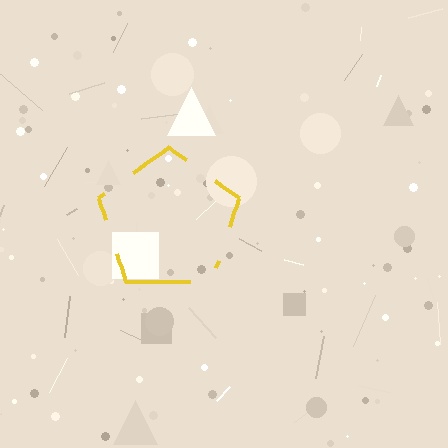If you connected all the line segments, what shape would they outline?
They would outline a pentagon.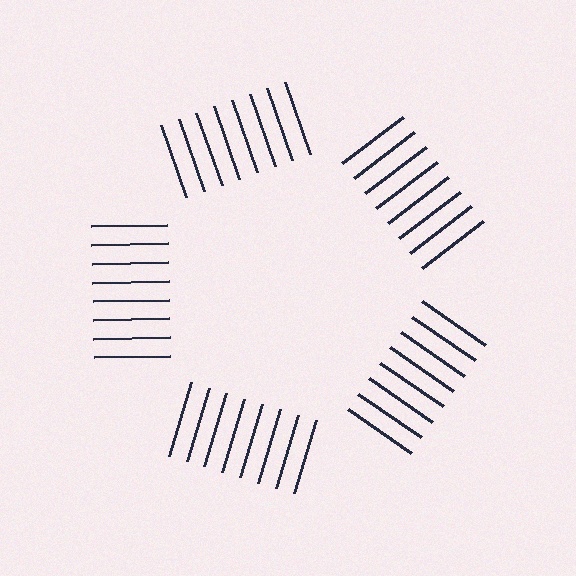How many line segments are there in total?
40 — 8 along each of the 5 edges.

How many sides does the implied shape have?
5 sides — the line-ends trace a pentagon.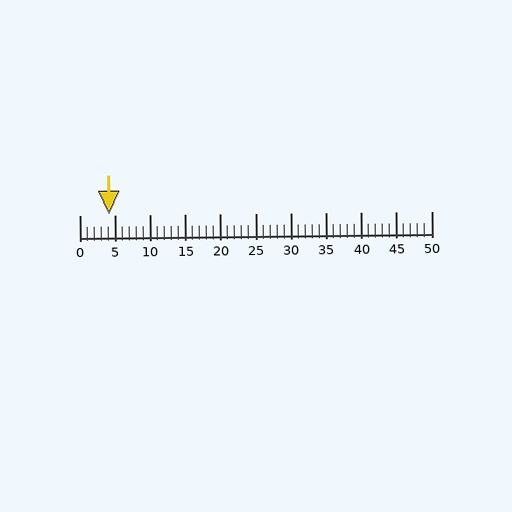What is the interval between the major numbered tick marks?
The major tick marks are spaced 5 units apart.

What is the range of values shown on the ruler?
The ruler shows values from 0 to 50.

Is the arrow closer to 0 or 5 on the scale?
The arrow is closer to 5.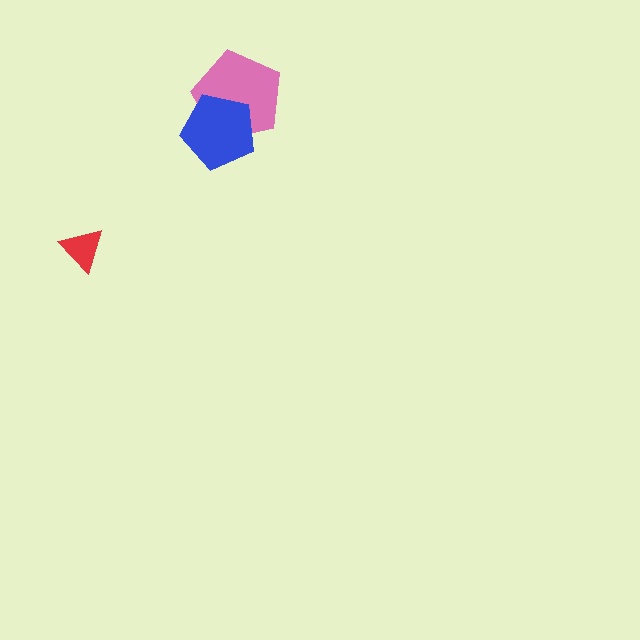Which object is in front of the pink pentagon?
The blue pentagon is in front of the pink pentagon.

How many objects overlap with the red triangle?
0 objects overlap with the red triangle.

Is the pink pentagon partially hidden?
Yes, it is partially covered by another shape.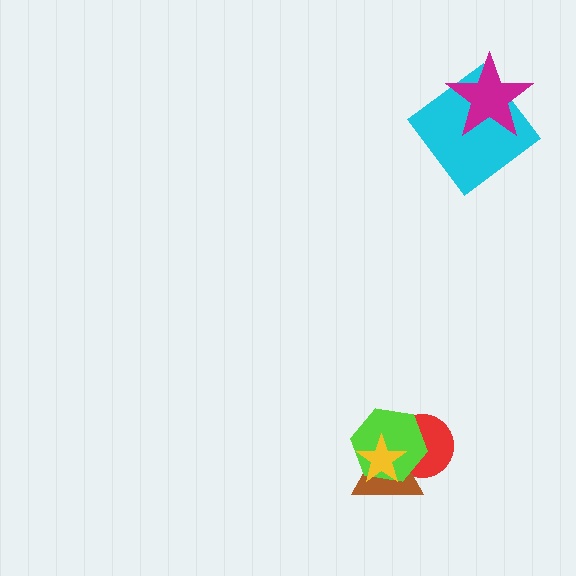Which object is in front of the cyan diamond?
The magenta star is in front of the cyan diamond.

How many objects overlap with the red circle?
3 objects overlap with the red circle.